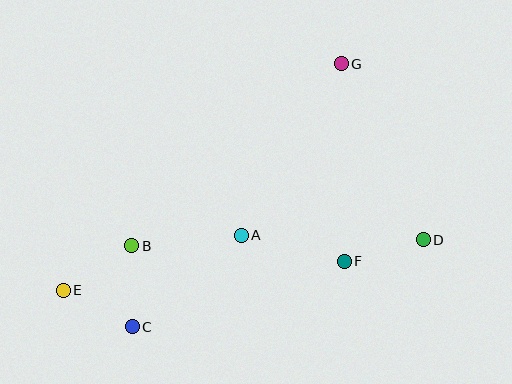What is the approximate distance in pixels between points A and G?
The distance between A and G is approximately 198 pixels.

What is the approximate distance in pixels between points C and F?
The distance between C and F is approximately 222 pixels.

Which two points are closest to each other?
Points C and E are closest to each other.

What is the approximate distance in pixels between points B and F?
The distance between B and F is approximately 213 pixels.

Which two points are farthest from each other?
Points D and E are farthest from each other.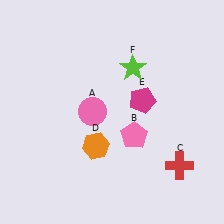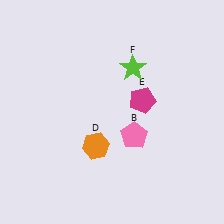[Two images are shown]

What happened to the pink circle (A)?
The pink circle (A) was removed in Image 2. It was in the top-left area of Image 1.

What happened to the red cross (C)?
The red cross (C) was removed in Image 2. It was in the bottom-right area of Image 1.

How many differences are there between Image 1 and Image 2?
There are 2 differences between the two images.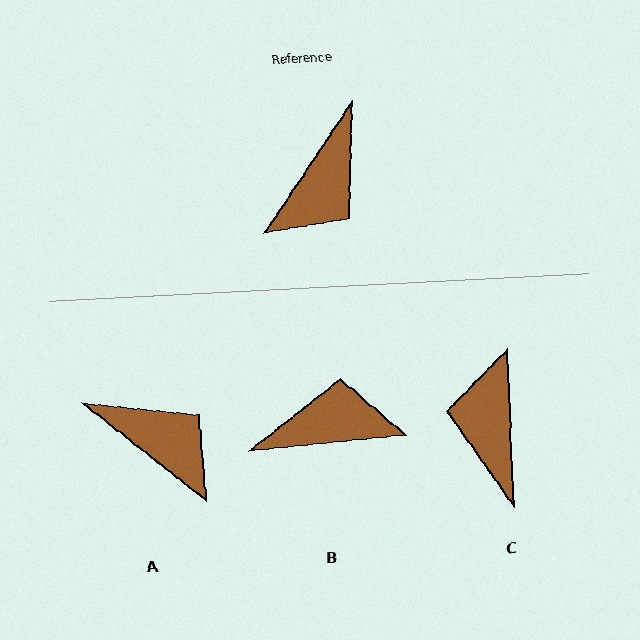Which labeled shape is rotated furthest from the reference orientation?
C, about 144 degrees away.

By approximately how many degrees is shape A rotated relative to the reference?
Approximately 85 degrees counter-clockwise.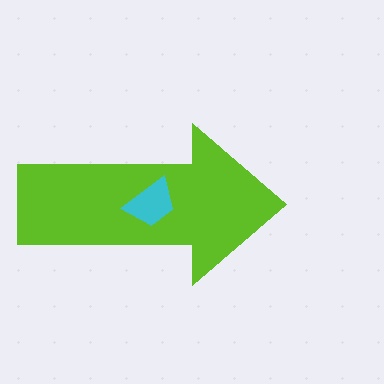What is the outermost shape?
The lime arrow.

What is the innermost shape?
The cyan trapezoid.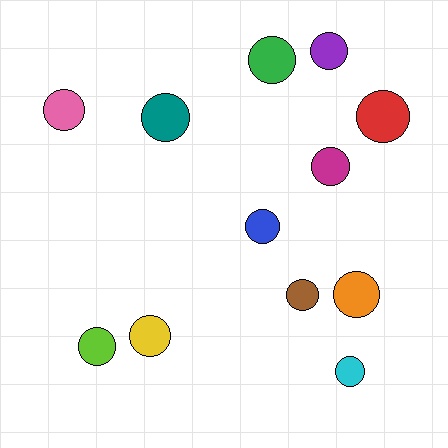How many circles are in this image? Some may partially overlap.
There are 12 circles.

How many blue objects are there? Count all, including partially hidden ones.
There is 1 blue object.